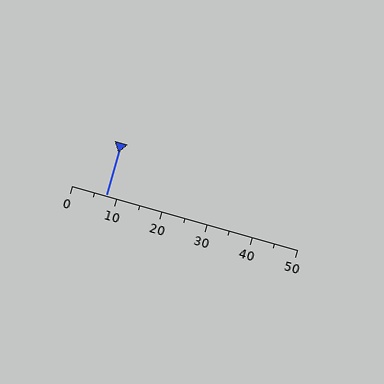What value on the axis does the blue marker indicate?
The marker indicates approximately 7.5.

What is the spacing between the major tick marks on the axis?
The major ticks are spaced 10 apart.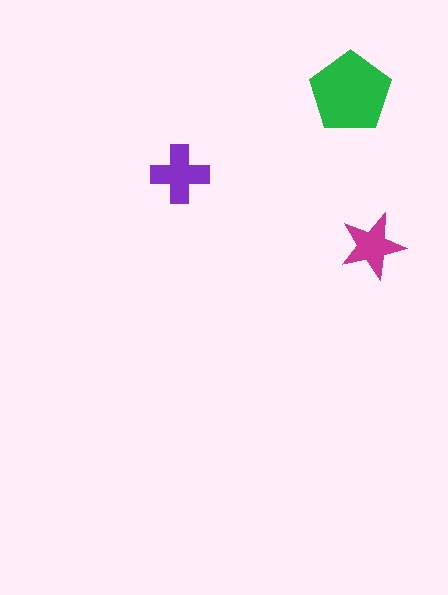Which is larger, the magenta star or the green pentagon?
The green pentagon.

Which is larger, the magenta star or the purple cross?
The purple cross.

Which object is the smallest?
The magenta star.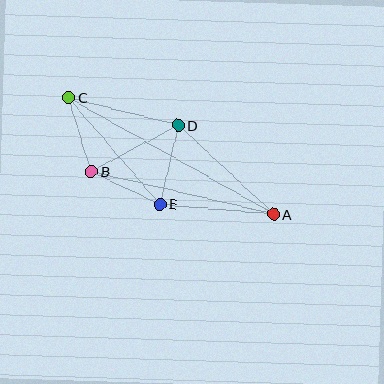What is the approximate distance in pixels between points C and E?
The distance between C and E is approximately 141 pixels.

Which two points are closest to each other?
Points B and E are closest to each other.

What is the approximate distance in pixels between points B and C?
The distance between B and C is approximately 78 pixels.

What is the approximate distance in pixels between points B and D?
The distance between B and D is approximately 99 pixels.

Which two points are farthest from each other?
Points A and C are farthest from each other.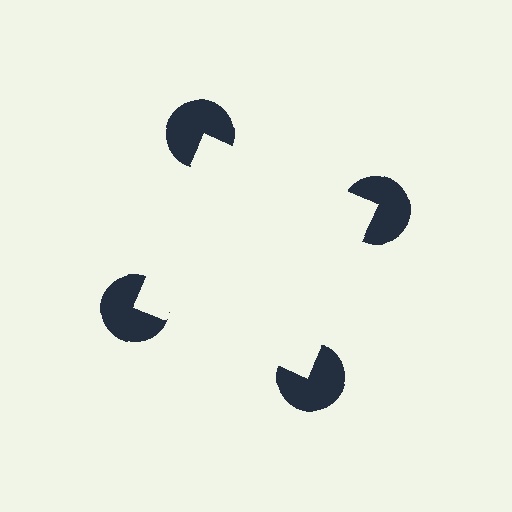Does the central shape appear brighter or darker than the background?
It typically appears slightly brighter than the background, even though no actual brightness change is drawn.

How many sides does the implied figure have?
4 sides.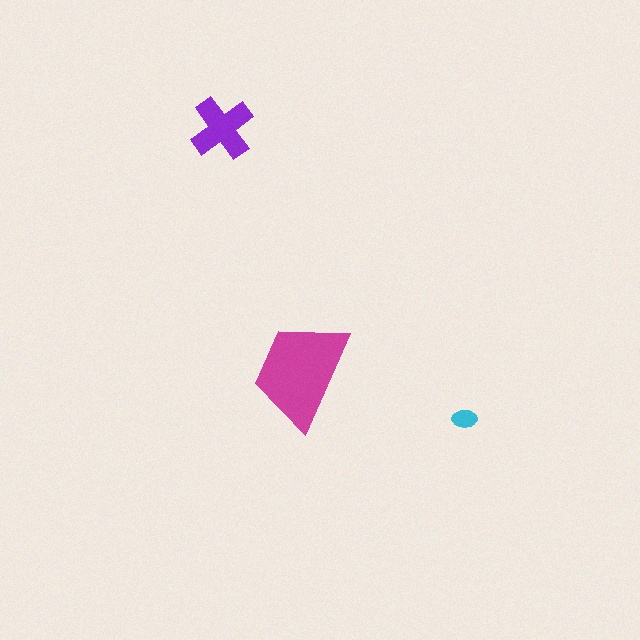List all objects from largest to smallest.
The magenta trapezoid, the purple cross, the cyan ellipse.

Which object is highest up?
The purple cross is topmost.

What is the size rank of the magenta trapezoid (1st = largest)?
1st.